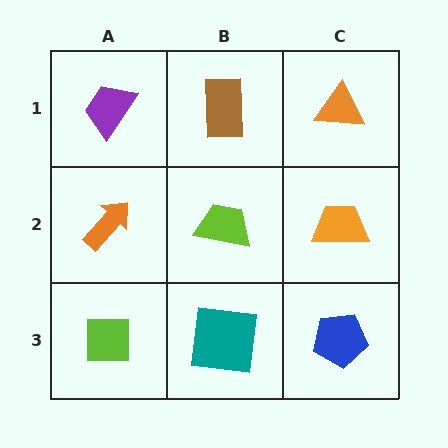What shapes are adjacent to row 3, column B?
A lime trapezoid (row 2, column B), a lime square (row 3, column A), a blue pentagon (row 3, column C).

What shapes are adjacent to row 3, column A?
An orange arrow (row 2, column A), a teal square (row 3, column B).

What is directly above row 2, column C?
An orange triangle.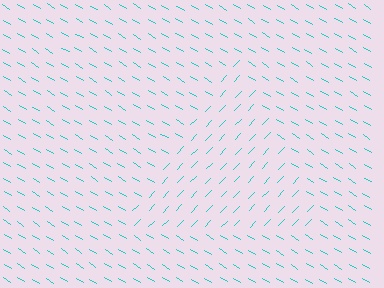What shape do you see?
I see a triangle.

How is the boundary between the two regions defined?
The boundary is defined purely by a change in line orientation (approximately 78 degrees difference). All lines are the same color and thickness.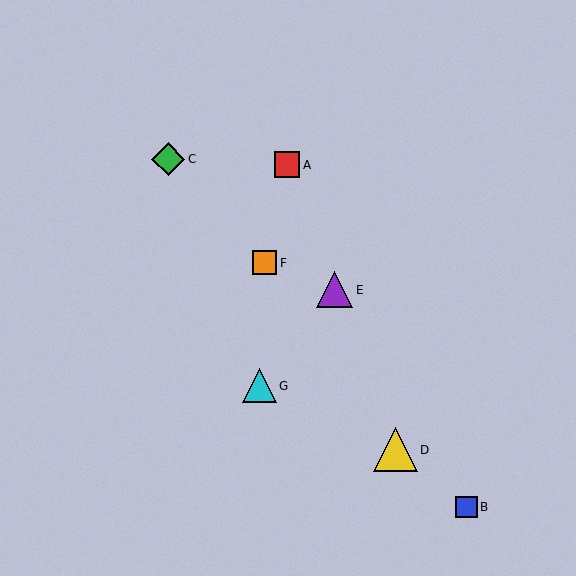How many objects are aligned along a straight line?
3 objects (A, D, E) are aligned along a straight line.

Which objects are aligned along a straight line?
Objects A, D, E are aligned along a straight line.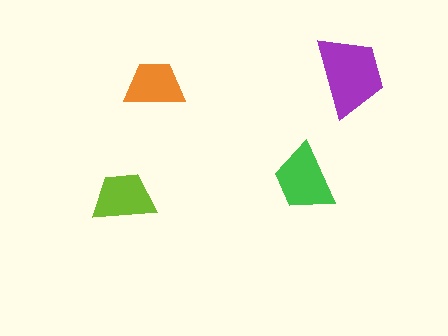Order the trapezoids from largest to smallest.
the purple one, the green one, the lime one, the orange one.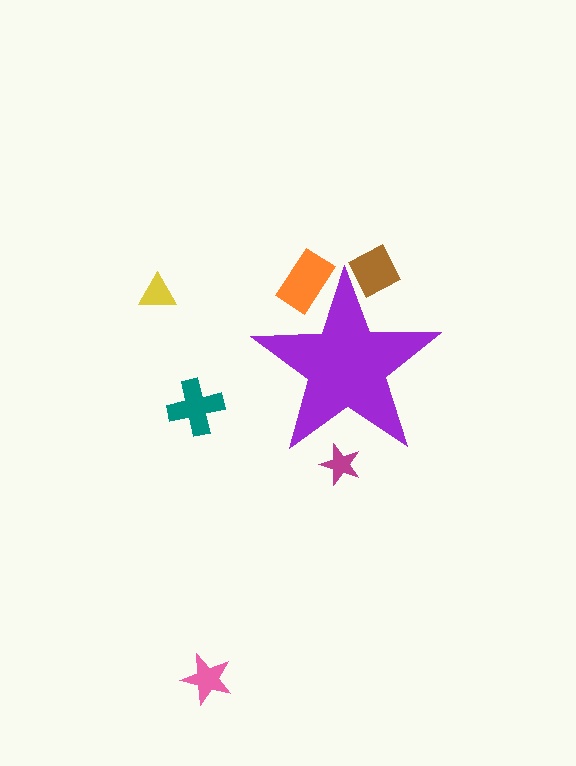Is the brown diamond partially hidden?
Yes, the brown diamond is partially hidden behind the purple star.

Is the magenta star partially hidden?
Yes, the magenta star is partially hidden behind the purple star.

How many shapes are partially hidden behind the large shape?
3 shapes are partially hidden.